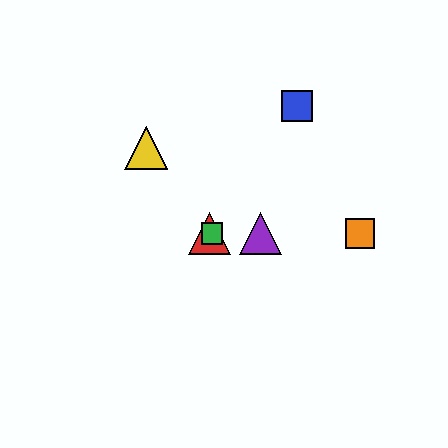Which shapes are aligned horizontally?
The red triangle, the green square, the purple triangle, the orange square are aligned horizontally.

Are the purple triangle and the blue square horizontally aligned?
No, the purple triangle is at y≈234 and the blue square is at y≈106.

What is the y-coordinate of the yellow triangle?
The yellow triangle is at y≈148.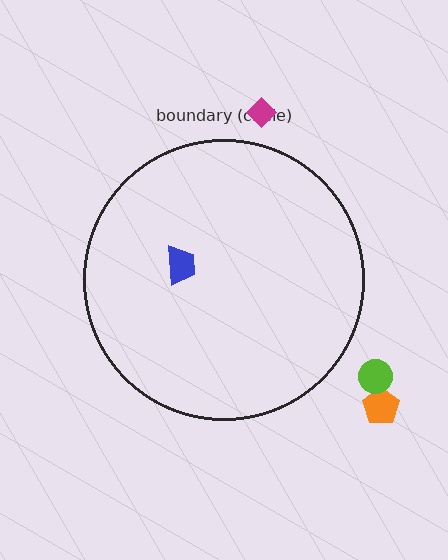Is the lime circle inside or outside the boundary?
Outside.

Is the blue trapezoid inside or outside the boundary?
Inside.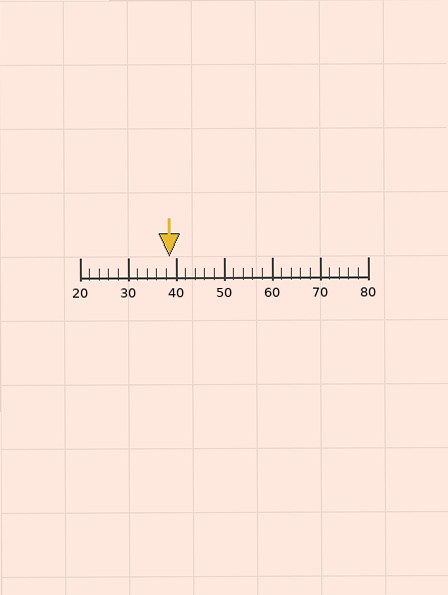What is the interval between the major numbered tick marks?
The major tick marks are spaced 10 units apart.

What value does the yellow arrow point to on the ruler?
The yellow arrow points to approximately 39.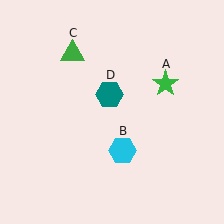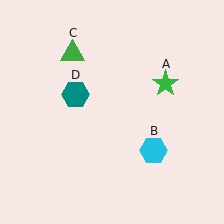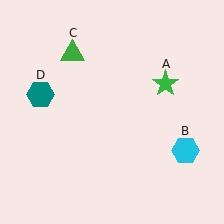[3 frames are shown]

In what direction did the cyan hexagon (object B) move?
The cyan hexagon (object B) moved right.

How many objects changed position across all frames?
2 objects changed position: cyan hexagon (object B), teal hexagon (object D).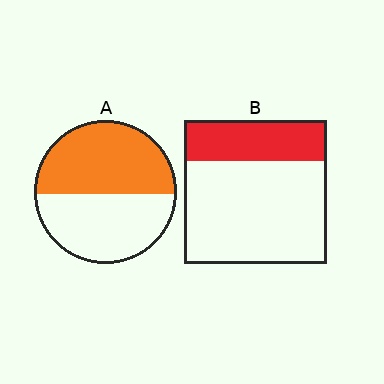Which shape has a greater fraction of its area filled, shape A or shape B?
Shape A.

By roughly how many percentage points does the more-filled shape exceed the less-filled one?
By roughly 25 percentage points (A over B).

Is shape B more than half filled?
No.